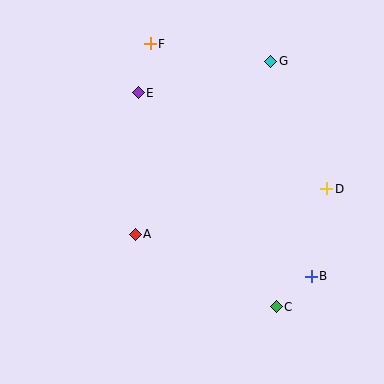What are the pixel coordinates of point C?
Point C is at (276, 307).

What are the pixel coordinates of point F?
Point F is at (151, 43).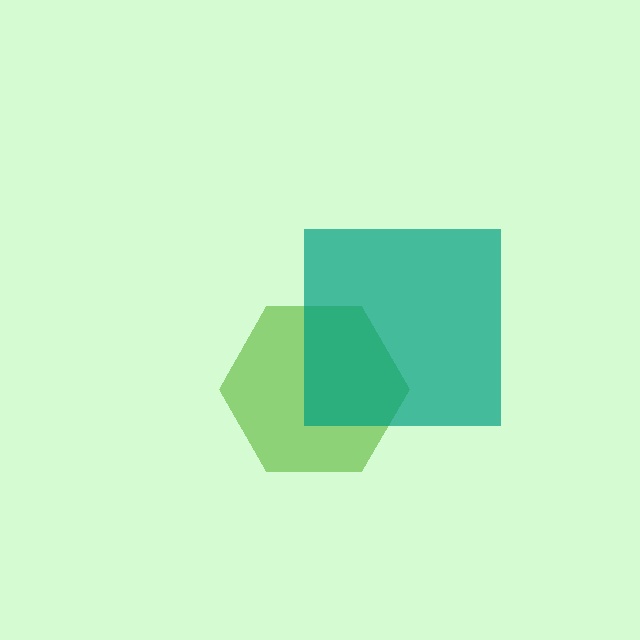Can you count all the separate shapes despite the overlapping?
Yes, there are 2 separate shapes.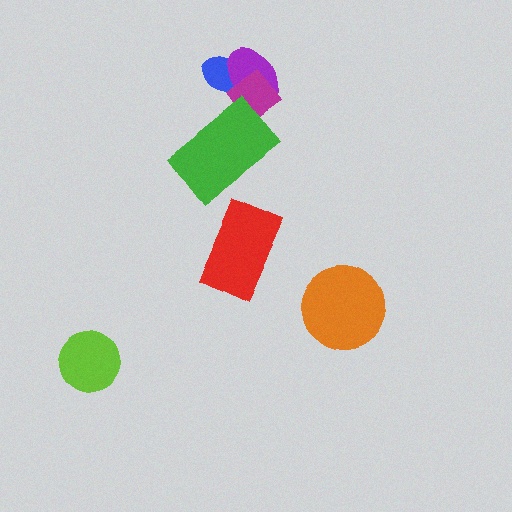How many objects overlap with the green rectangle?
1 object overlaps with the green rectangle.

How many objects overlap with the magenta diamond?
3 objects overlap with the magenta diamond.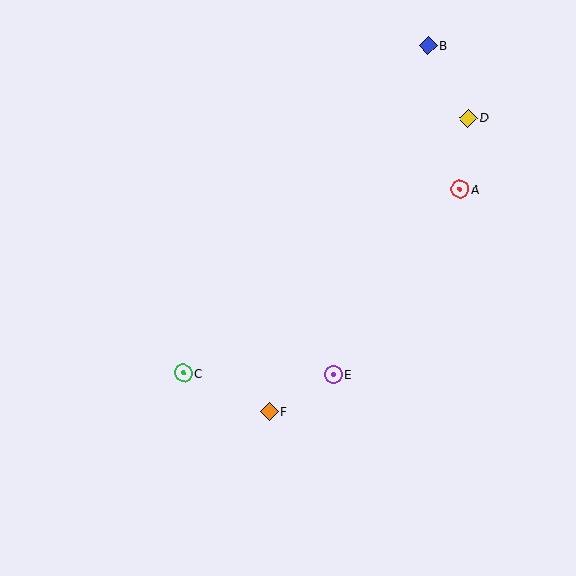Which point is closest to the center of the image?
Point E at (333, 375) is closest to the center.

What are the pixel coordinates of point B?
Point B is at (428, 46).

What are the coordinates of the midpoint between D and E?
The midpoint between D and E is at (401, 246).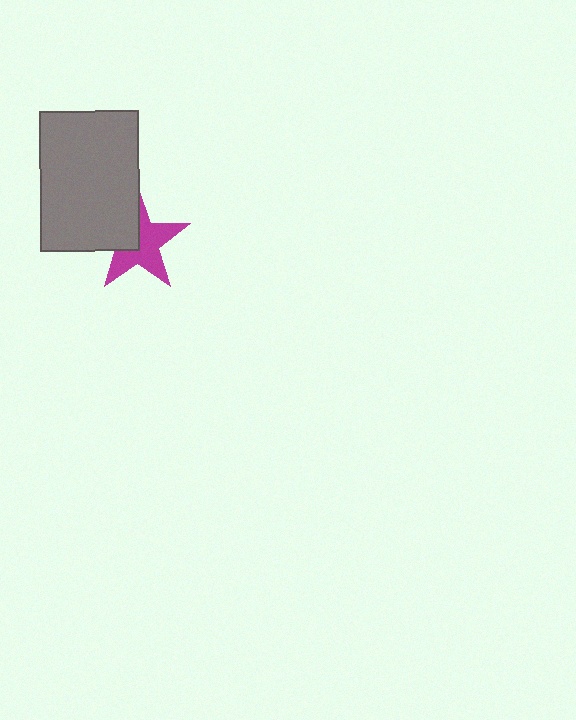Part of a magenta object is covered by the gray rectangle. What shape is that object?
It is a star.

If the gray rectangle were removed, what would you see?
You would see the complete magenta star.